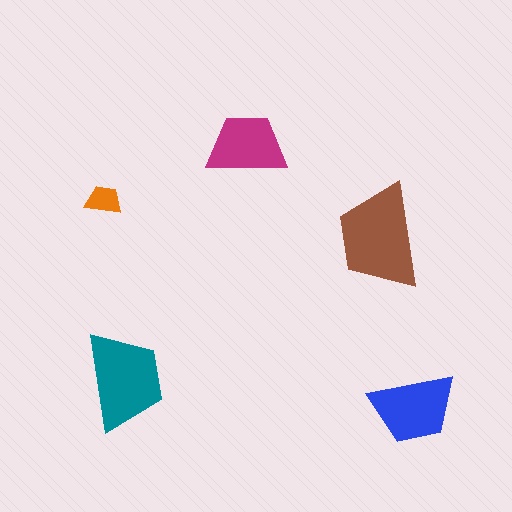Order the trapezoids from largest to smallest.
the brown one, the teal one, the blue one, the magenta one, the orange one.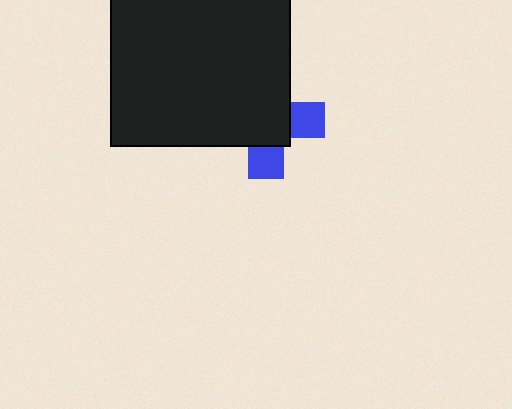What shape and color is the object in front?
The object in front is a black square.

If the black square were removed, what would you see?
You would see the complete blue cross.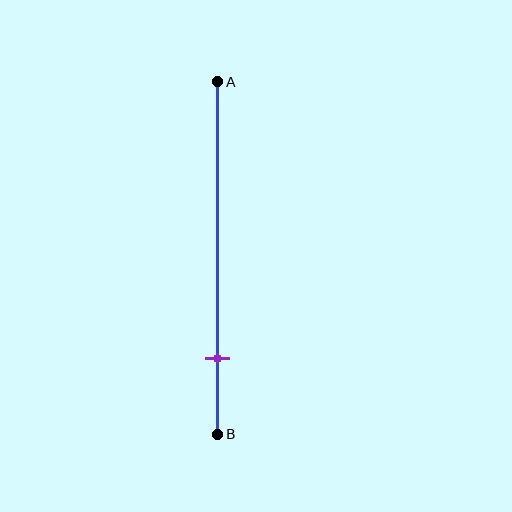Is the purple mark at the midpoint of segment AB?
No, the mark is at about 80% from A, not at the 50% midpoint.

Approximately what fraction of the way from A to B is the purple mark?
The purple mark is approximately 80% of the way from A to B.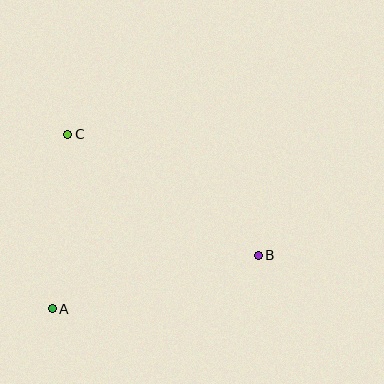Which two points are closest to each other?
Points A and C are closest to each other.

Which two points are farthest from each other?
Points B and C are farthest from each other.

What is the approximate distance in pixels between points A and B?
The distance between A and B is approximately 213 pixels.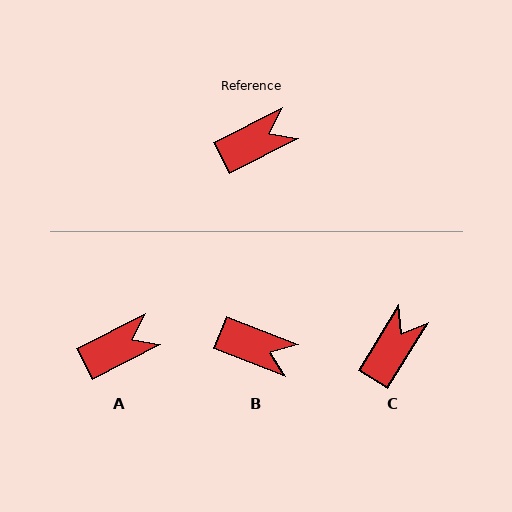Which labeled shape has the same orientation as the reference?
A.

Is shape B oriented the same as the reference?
No, it is off by about 48 degrees.